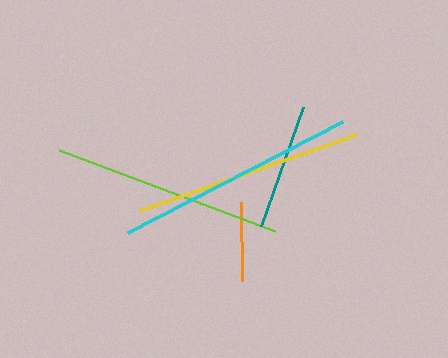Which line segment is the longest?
The cyan line is the longest at approximately 242 pixels.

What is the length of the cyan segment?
The cyan segment is approximately 242 pixels long.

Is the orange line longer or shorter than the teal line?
The teal line is longer than the orange line.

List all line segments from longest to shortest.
From longest to shortest: cyan, lime, yellow, teal, orange.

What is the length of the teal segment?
The teal segment is approximately 126 pixels long.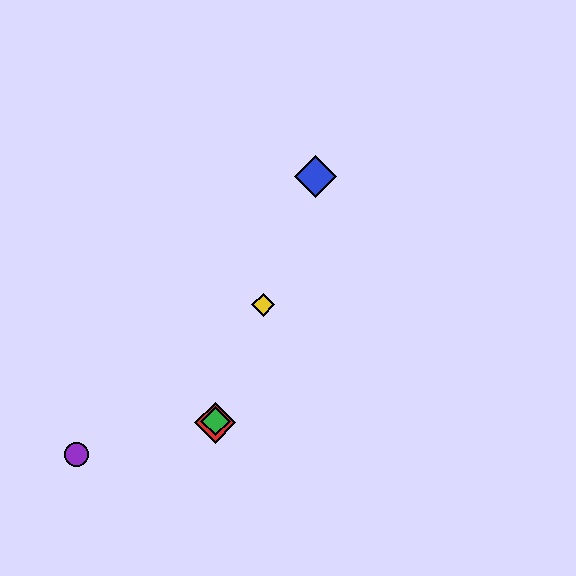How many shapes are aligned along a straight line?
4 shapes (the red diamond, the blue diamond, the green diamond, the yellow diamond) are aligned along a straight line.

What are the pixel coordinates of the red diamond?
The red diamond is at (215, 423).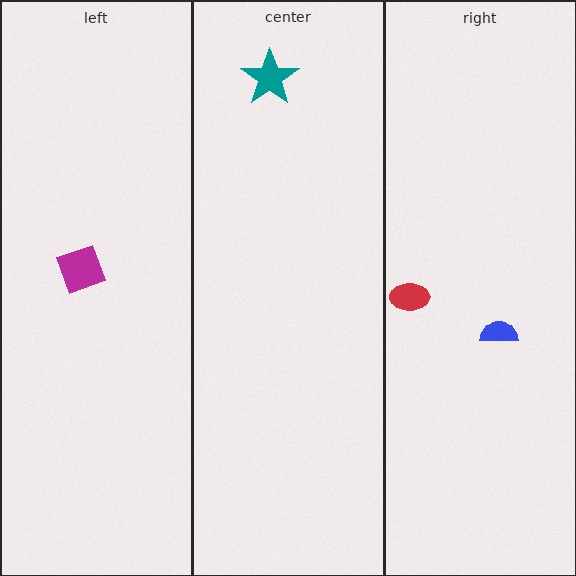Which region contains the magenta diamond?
The left region.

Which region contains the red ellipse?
The right region.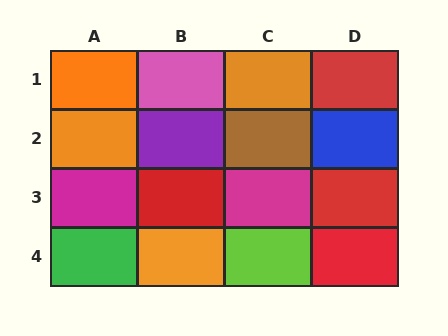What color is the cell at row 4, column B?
Orange.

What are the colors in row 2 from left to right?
Orange, purple, brown, blue.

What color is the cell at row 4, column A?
Green.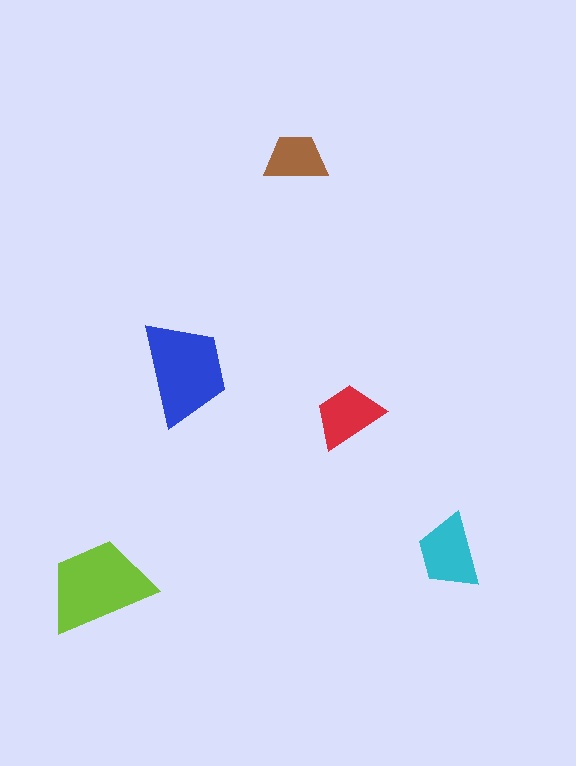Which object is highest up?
The brown trapezoid is topmost.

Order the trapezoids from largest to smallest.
the lime one, the blue one, the cyan one, the red one, the brown one.